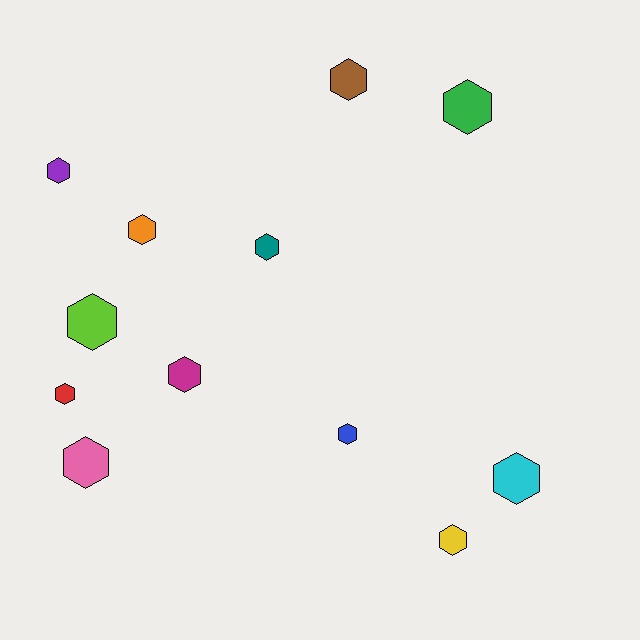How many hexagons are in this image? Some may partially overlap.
There are 12 hexagons.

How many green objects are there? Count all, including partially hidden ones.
There is 1 green object.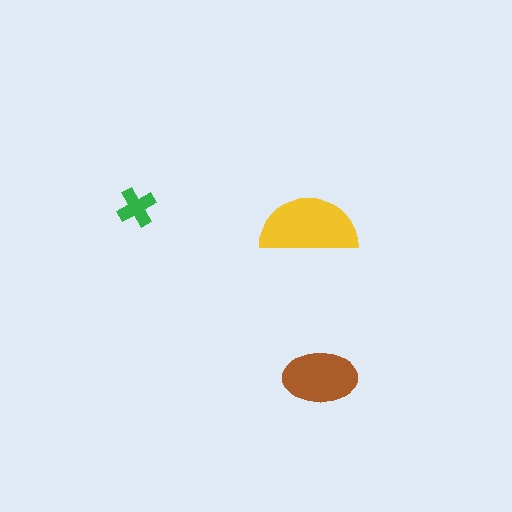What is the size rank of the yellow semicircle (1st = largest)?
1st.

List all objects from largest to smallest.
The yellow semicircle, the brown ellipse, the green cross.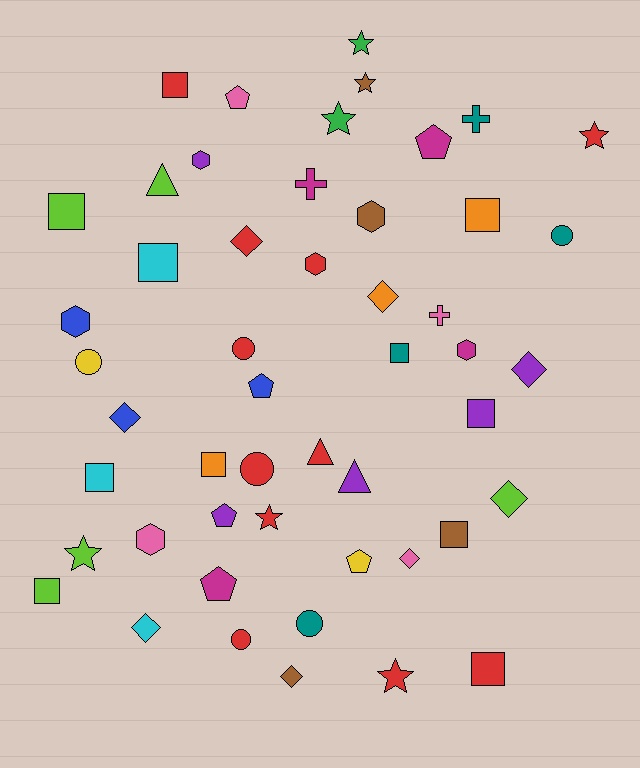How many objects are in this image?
There are 50 objects.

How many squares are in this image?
There are 11 squares.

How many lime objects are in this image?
There are 5 lime objects.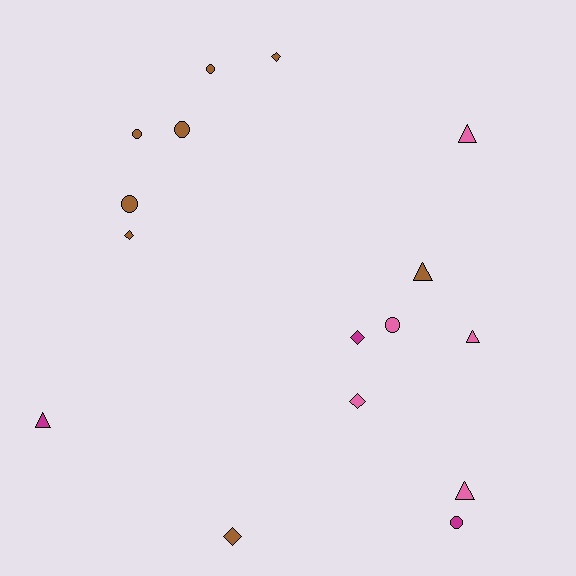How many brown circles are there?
There are 4 brown circles.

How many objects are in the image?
There are 16 objects.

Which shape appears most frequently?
Circle, with 6 objects.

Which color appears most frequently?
Brown, with 8 objects.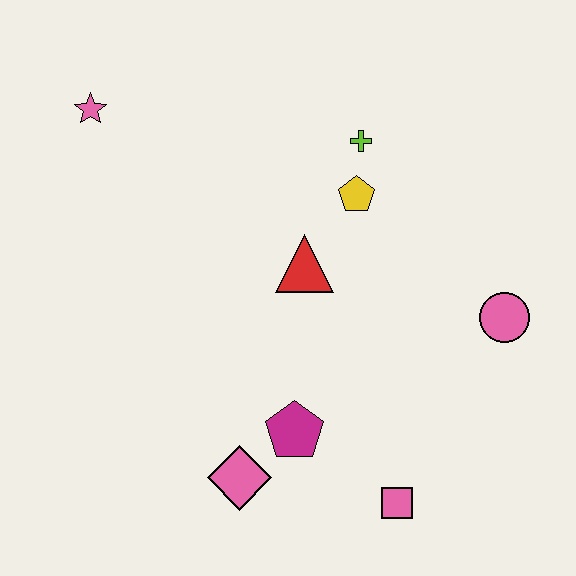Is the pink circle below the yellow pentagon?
Yes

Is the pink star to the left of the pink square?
Yes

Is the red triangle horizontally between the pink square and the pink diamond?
Yes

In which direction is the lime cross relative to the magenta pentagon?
The lime cross is above the magenta pentagon.